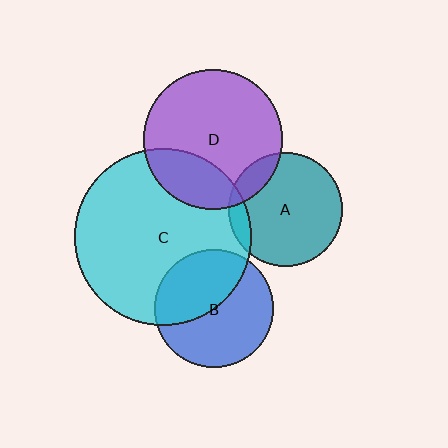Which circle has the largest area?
Circle C (cyan).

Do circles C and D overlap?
Yes.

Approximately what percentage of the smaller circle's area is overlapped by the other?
Approximately 25%.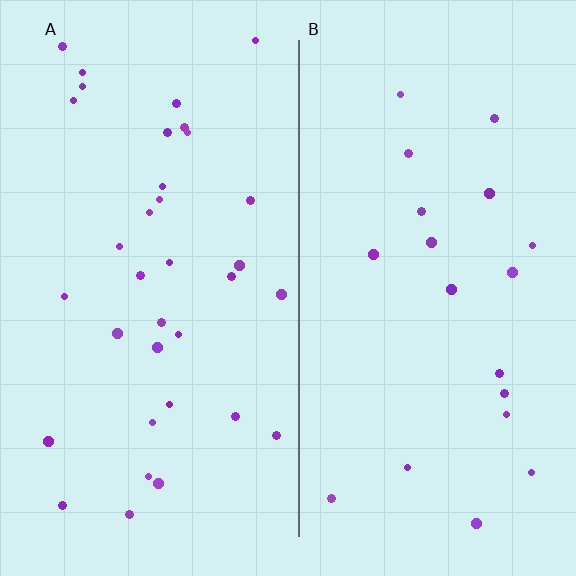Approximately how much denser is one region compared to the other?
Approximately 1.8× — region A over region B.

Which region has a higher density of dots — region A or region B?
A (the left).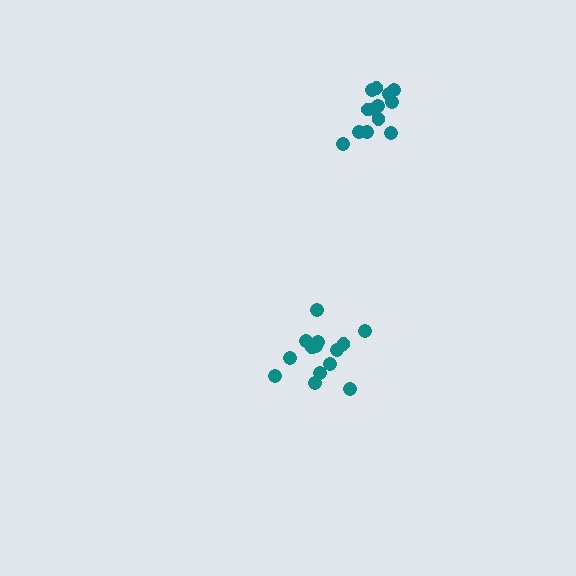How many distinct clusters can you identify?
There are 2 distinct clusters.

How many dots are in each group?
Group 1: 14 dots, Group 2: 13 dots (27 total).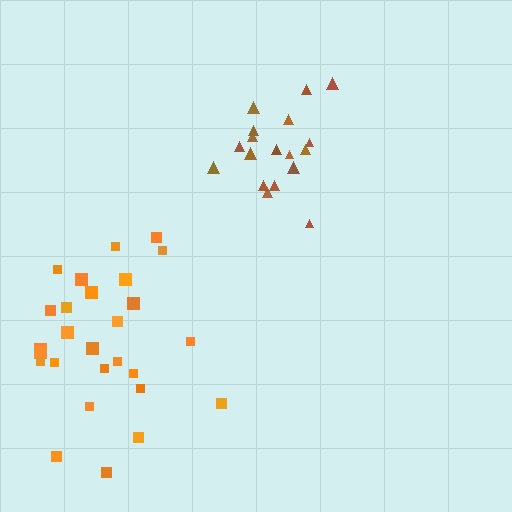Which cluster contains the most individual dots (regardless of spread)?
Orange (27).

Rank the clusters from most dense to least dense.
brown, orange.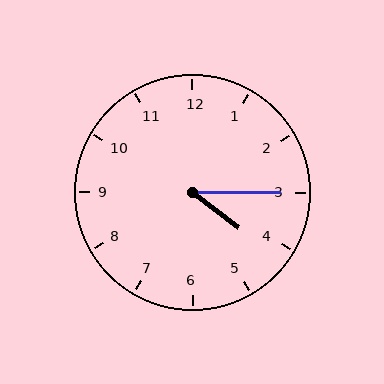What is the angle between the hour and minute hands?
Approximately 38 degrees.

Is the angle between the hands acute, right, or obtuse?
It is acute.